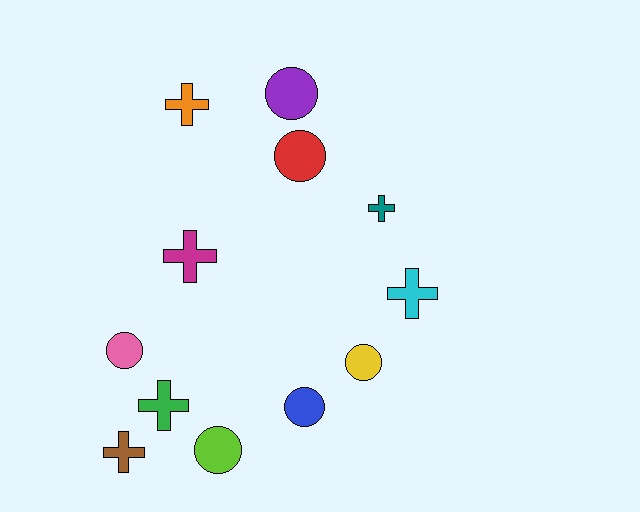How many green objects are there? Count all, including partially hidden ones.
There is 1 green object.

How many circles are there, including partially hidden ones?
There are 6 circles.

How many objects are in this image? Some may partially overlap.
There are 12 objects.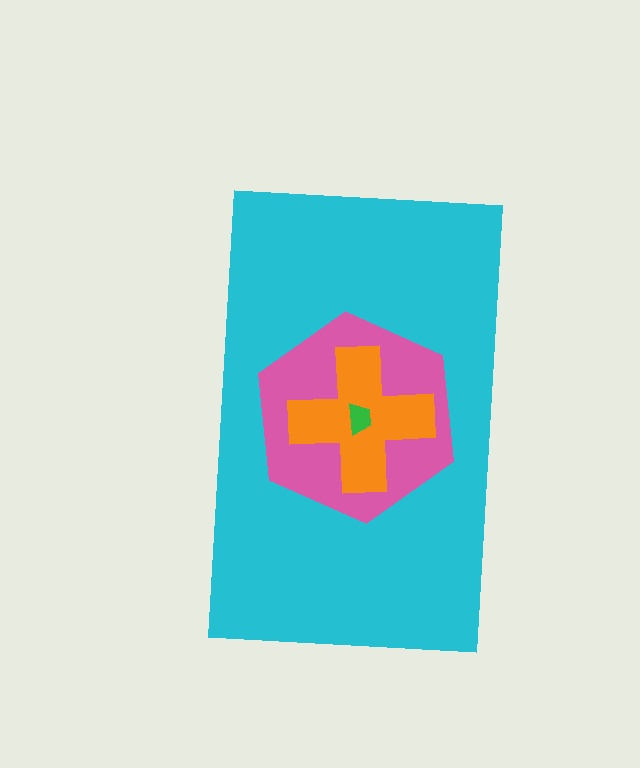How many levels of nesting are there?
4.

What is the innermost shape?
The green trapezoid.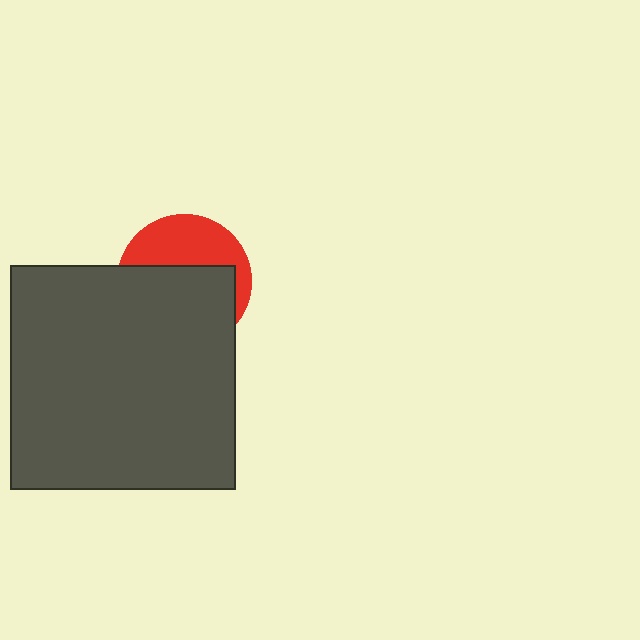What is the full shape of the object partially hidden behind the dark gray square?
The partially hidden object is a red circle.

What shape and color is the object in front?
The object in front is a dark gray square.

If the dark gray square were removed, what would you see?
You would see the complete red circle.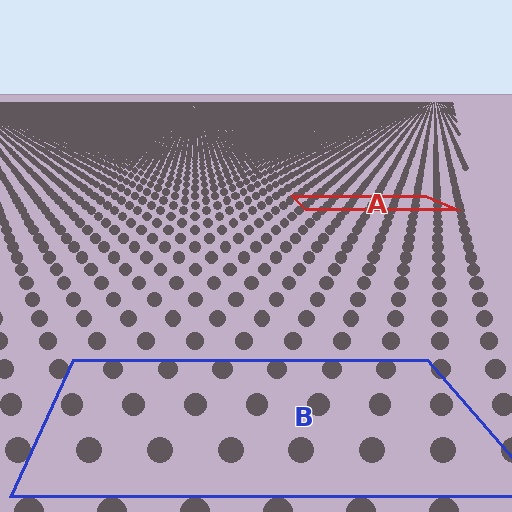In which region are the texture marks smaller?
The texture marks are smaller in region A, because it is farther away.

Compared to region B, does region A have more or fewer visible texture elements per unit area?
Region A has more texture elements per unit area — they are packed more densely because it is farther away.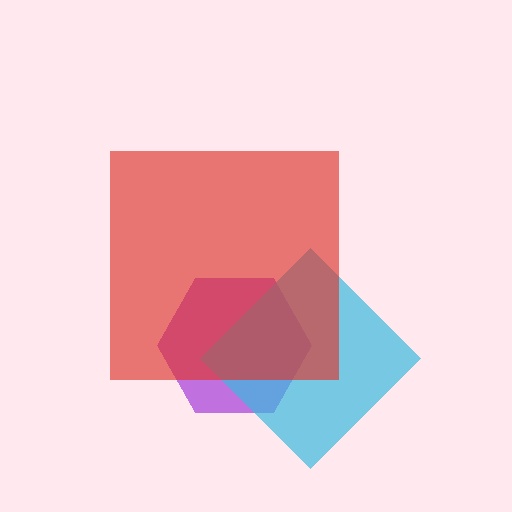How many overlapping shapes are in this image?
There are 3 overlapping shapes in the image.